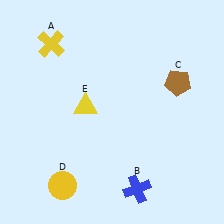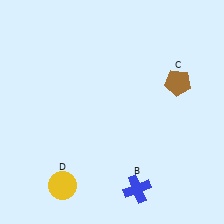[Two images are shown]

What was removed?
The yellow cross (A), the yellow triangle (E) were removed in Image 2.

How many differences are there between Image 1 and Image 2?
There are 2 differences between the two images.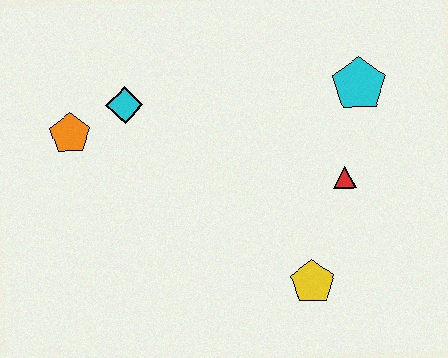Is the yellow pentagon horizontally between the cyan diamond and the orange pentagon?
No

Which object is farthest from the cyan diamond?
The yellow pentagon is farthest from the cyan diamond.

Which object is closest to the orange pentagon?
The cyan diamond is closest to the orange pentagon.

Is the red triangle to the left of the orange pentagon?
No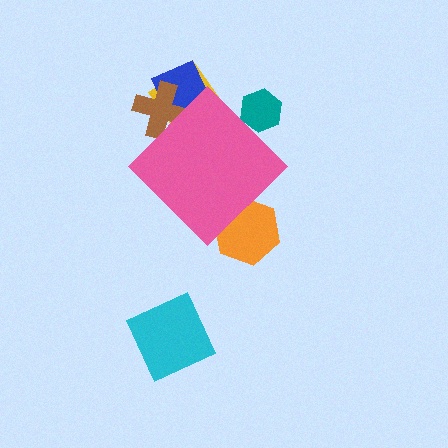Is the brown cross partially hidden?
Yes, the brown cross is partially hidden behind the pink diamond.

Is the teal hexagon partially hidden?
Yes, the teal hexagon is partially hidden behind the pink diamond.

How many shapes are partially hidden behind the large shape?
5 shapes are partially hidden.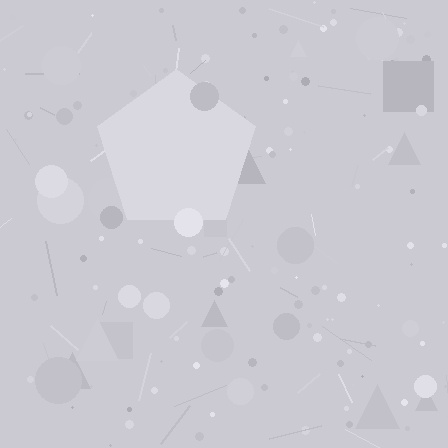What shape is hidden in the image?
A pentagon is hidden in the image.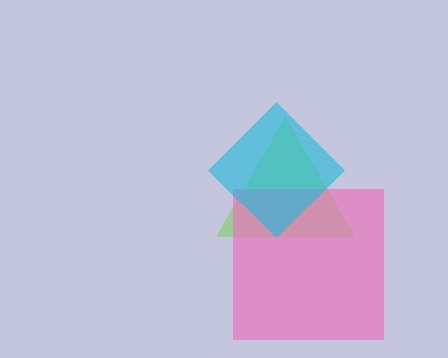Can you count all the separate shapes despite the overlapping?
Yes, there are 3 separate shapes.